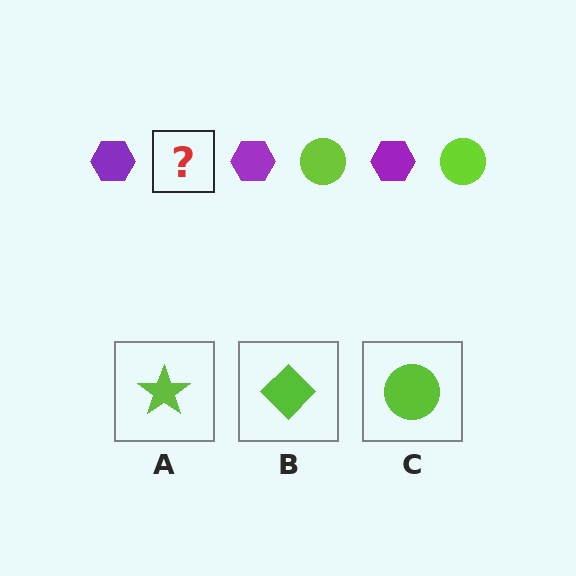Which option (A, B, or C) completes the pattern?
C.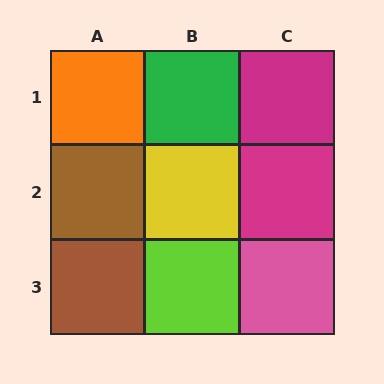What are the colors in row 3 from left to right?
Brown, lime, pink.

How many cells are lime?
1 cell is lime.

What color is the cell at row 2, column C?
Magenta.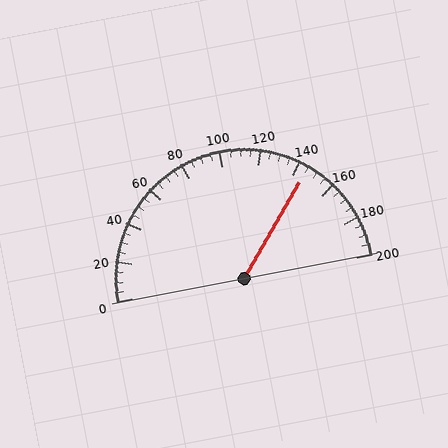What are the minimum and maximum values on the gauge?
The gauge ranges from 0 to 200.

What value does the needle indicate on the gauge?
The needle indicates approximately 145.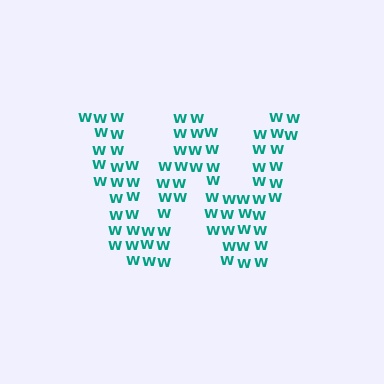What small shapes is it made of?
It is made of small letter W's.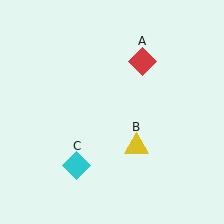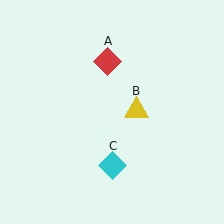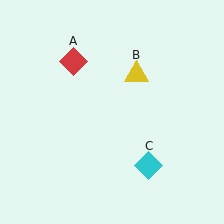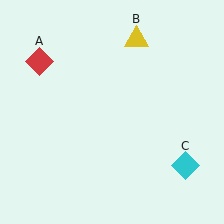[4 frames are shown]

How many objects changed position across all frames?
3 objects changed position: red diamond (object A), yellow triangle (object B), cyan diamond (object C).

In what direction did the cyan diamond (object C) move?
The cyan diamond (object C) moved right.